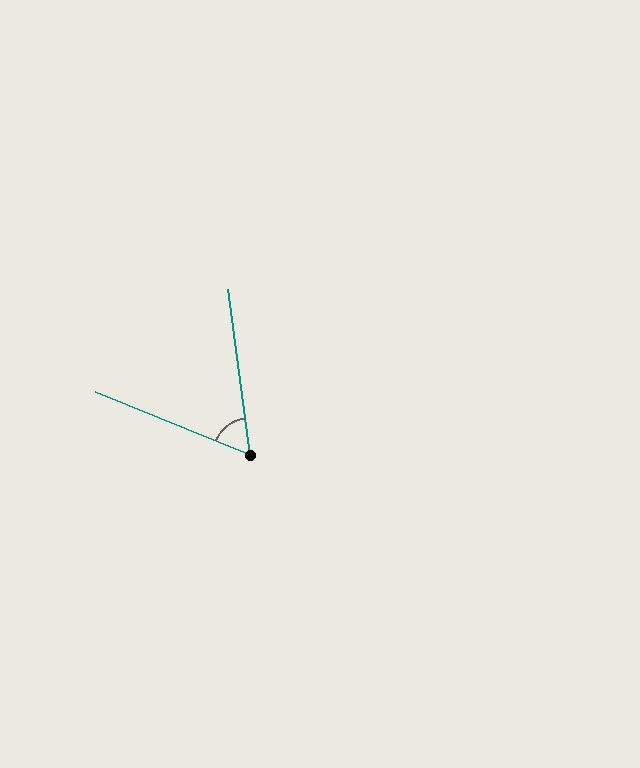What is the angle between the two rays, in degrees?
Approximately 60 degrees.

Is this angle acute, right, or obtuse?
It is acute.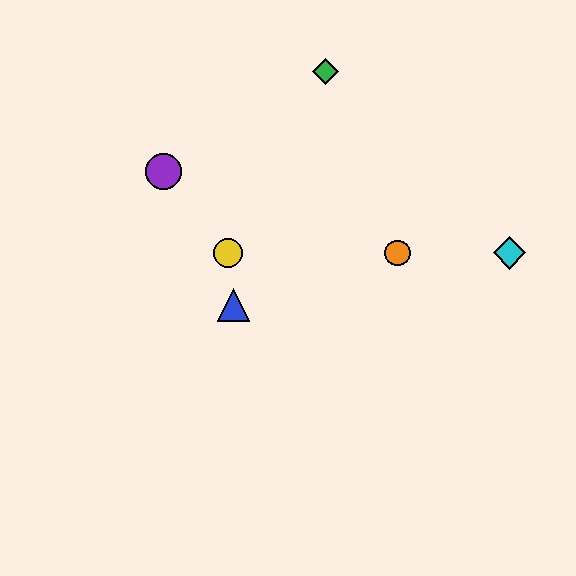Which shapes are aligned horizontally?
The red diamond, the yellow circle, the orange circle, the cyan diamond are aligned horizontally.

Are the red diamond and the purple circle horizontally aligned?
No, the red diamond is at y≈253 and the purple circle is at y≈171.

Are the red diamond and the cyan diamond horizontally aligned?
Yes, both are at y≈253.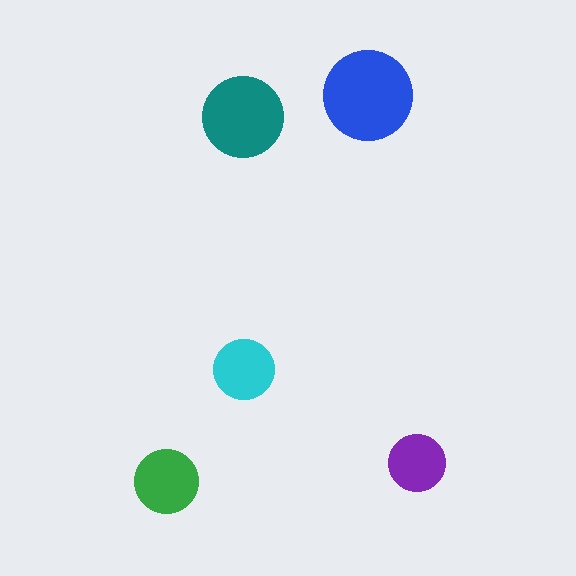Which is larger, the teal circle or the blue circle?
The blue one.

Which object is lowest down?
The green circle is bottommost.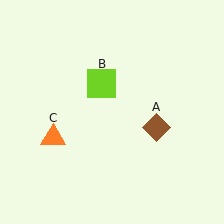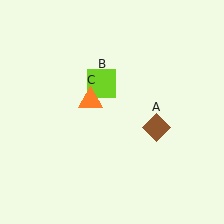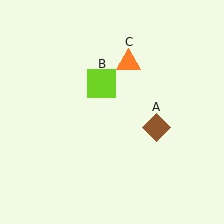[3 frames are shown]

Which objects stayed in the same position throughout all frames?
Brown diamond (object A) and lime square (object B) remained stationary.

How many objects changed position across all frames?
1 object changed position: orange triangle (object C).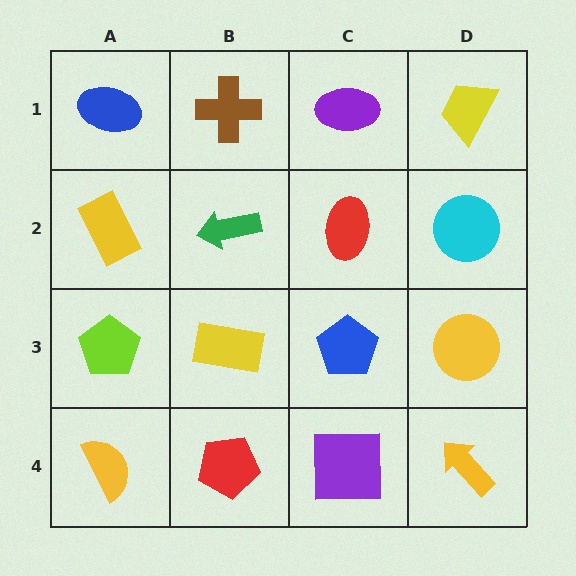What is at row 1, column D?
A yellow trapezoid.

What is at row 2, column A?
A yellow rectangle.